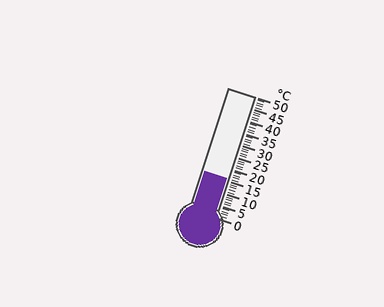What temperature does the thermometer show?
The thermometer shows approximately 16°C.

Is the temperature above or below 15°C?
The temperature is above 15°C.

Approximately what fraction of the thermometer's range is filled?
The thermometer is filled to approximately 30% of its range.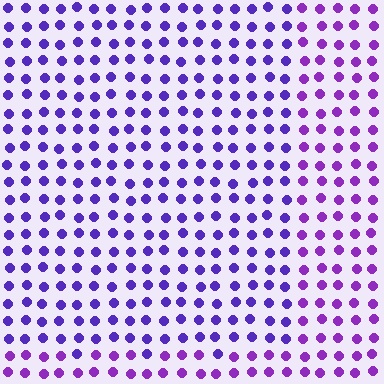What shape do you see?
I see a rectangle.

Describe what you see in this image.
The image is filled with small purple elements in a uniform arrangement. A rectangle-shaped region is visible where the elements are tinted to a slightly different hue, forming a subtle color boundary.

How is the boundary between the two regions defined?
The boundary is defined purely by a slight shift in hue (about 24 degrees). Spacing, size, and orientation are identical on both sides.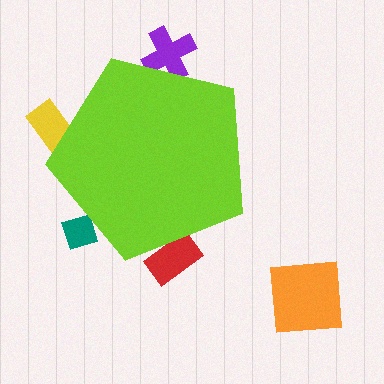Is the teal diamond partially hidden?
Yes, the teal diamond is partially hidden behind the lime pentagon.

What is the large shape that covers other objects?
A lime pentagon.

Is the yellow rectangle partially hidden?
Yes, the yellow rectangle is partially hidden behind the lime pentagon.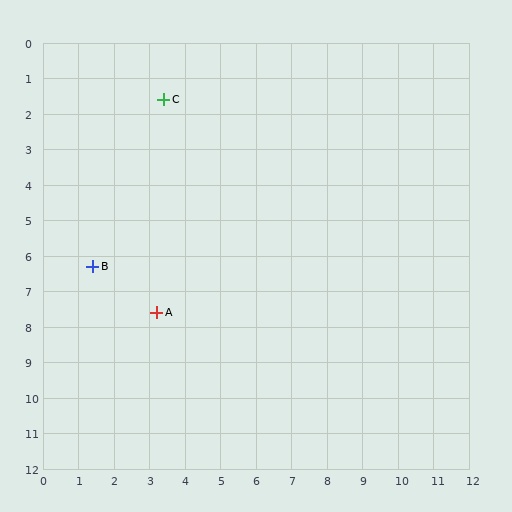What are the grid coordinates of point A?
Point A is at approximately (3.2, 7.6).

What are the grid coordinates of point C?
Point C is at approximately (3.4, 1.6).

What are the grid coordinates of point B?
Point B is at approximately (1.4, 6.3).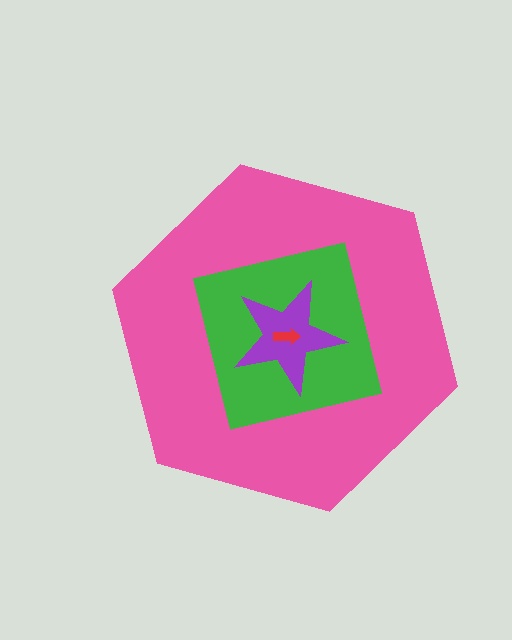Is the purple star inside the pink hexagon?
Yes.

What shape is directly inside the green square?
The purple star.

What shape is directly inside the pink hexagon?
The green square.